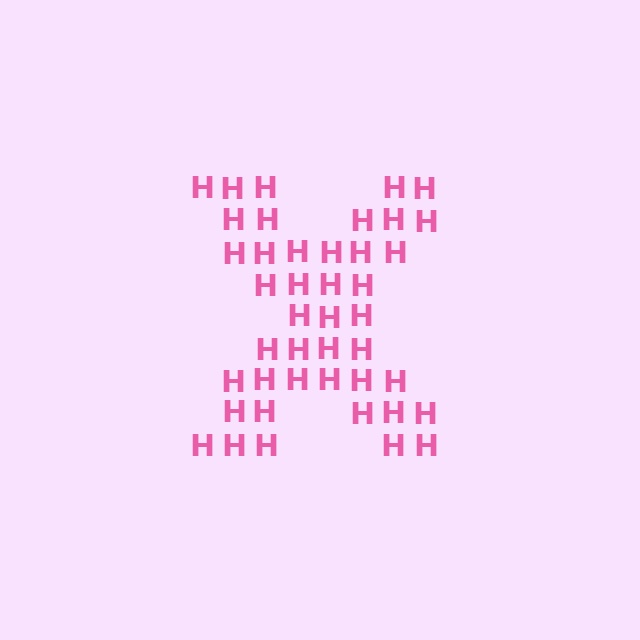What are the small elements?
The small elements are letter H's.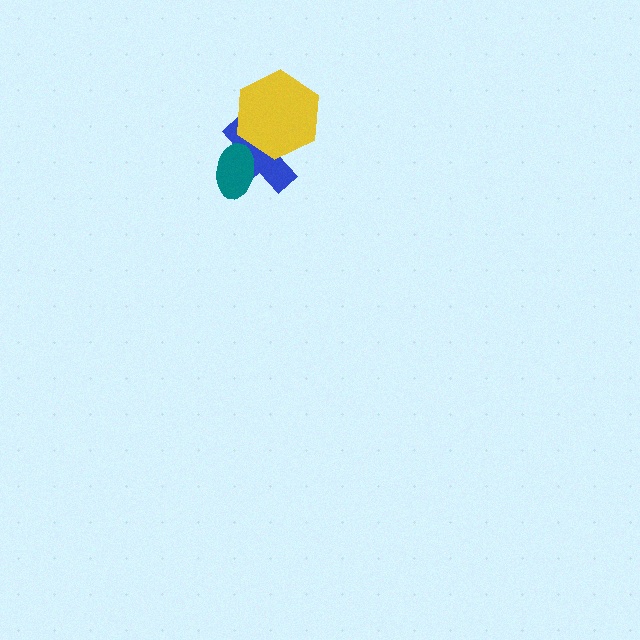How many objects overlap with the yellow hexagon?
1 object overlaps with the yellow hexagon.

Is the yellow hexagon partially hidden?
No, no other shape covers it.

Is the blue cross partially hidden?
Yes, it is partially covered by another shape.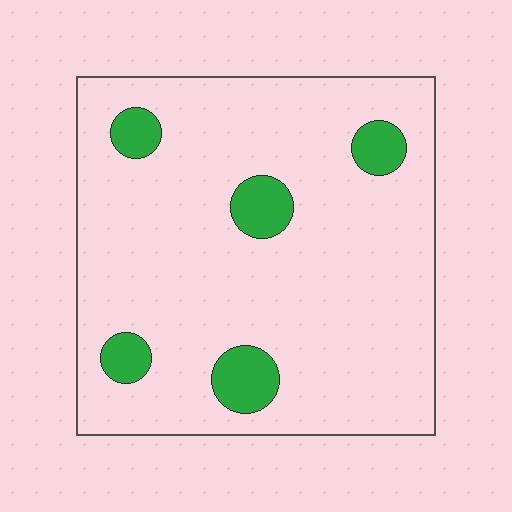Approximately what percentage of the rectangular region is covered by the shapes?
Approximately 10%.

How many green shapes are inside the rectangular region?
5.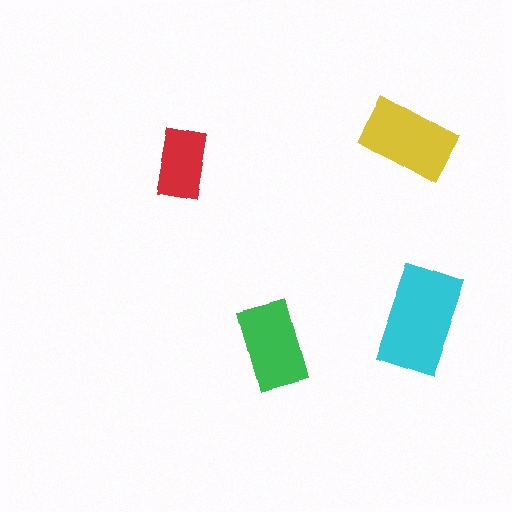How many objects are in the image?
There are 4 objects in the image.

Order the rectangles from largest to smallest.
the cyan one, the yellow one, the green one, the red one.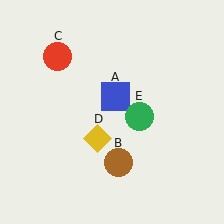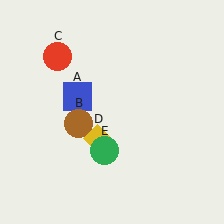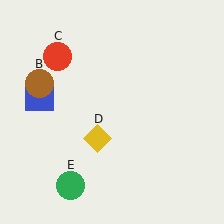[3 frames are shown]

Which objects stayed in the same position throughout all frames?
Red circle (object C) and yellow diamond (object D) remained stationary.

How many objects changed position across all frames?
3 objects changed position: blue square (object A), brown circle (object B), green circle (object E).